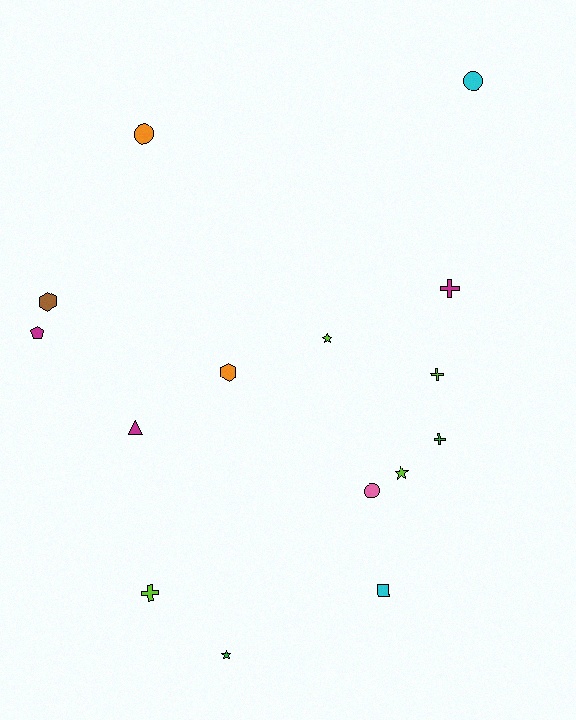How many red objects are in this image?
There are no red objects.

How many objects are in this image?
There are 15 objects.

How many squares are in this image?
There is 1 square.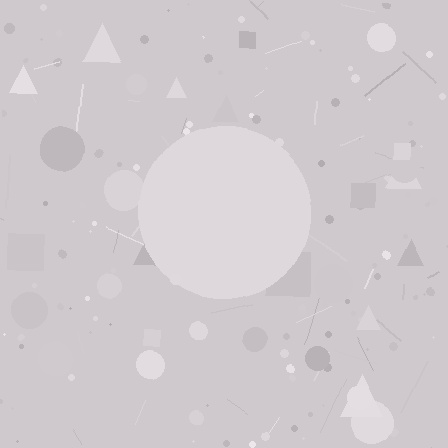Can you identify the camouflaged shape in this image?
The camouflaged shape is a circle.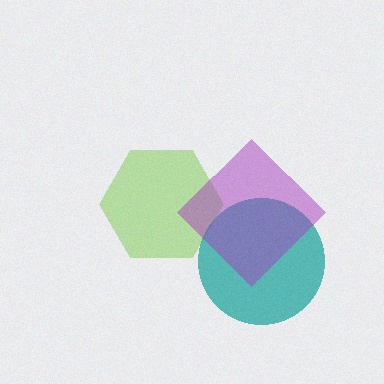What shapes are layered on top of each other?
The layered shapes are: a lime hexagon, a teal circle, a purple diamond.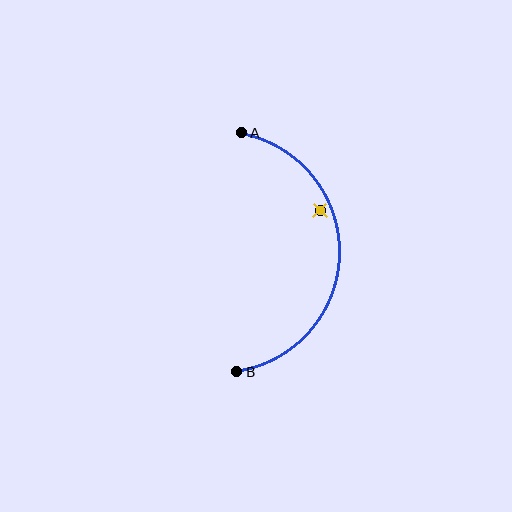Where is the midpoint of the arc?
The arc midpoint is the point on the curve farthest from the straight line joining A and B. It sits to the right of that line.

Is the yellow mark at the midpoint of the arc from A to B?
No — the yellow mark does not lie on the arc at all. It sits slightly inside the curve.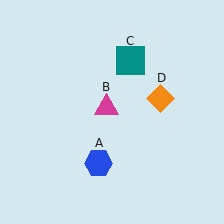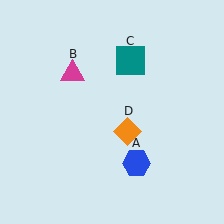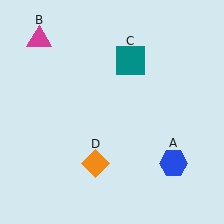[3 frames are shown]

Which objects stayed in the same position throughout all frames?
Teal square (object C) remained stationary.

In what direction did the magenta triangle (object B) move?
The magenta triangle (object B) moved up and to the left.